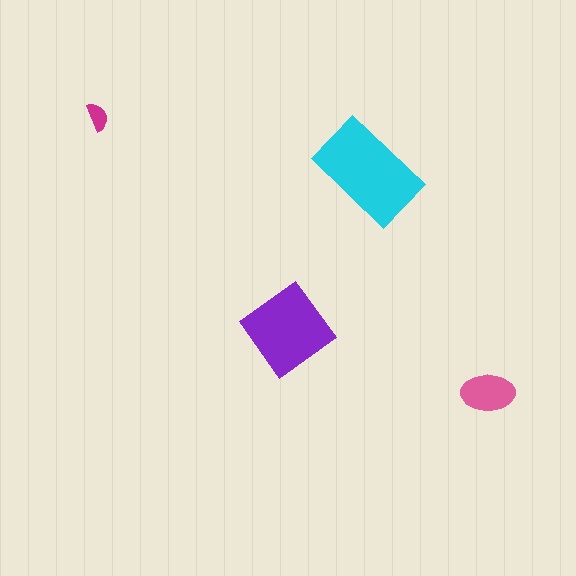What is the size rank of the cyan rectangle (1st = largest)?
1st.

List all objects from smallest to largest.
The magenta semicircle, the pink ellipse, the purple diamond, the cyan rectangle.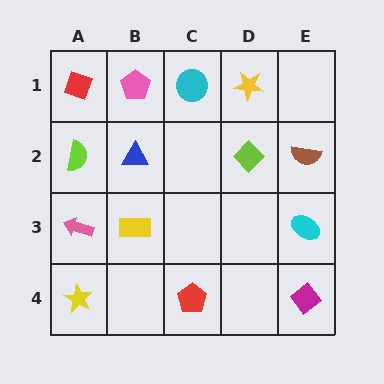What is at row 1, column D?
A yellow star.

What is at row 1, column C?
A cyan circle.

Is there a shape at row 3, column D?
No, that cell is empty.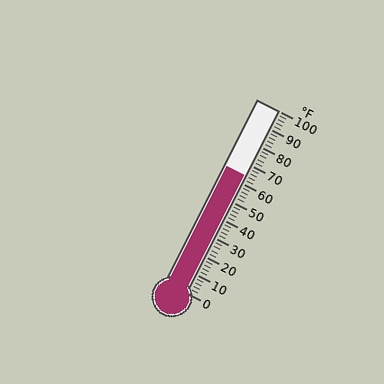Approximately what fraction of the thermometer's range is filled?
The thermometer is filled to approximately 65% of its range.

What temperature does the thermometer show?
The thermometer shows approximately 64°F.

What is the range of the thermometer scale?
The thermometer scale ranges from 0°F to 100°F.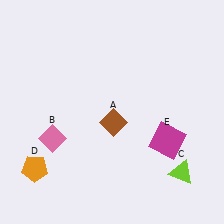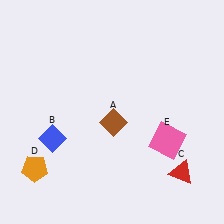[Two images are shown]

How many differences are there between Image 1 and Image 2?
There are 3 differences between the two images.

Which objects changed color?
B changed from pink to blue. C changed from lime to red. E changed from magenta to pink.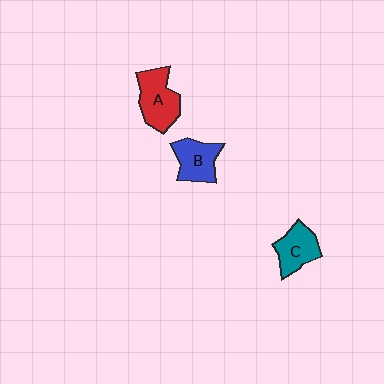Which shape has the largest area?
Shape A (red).